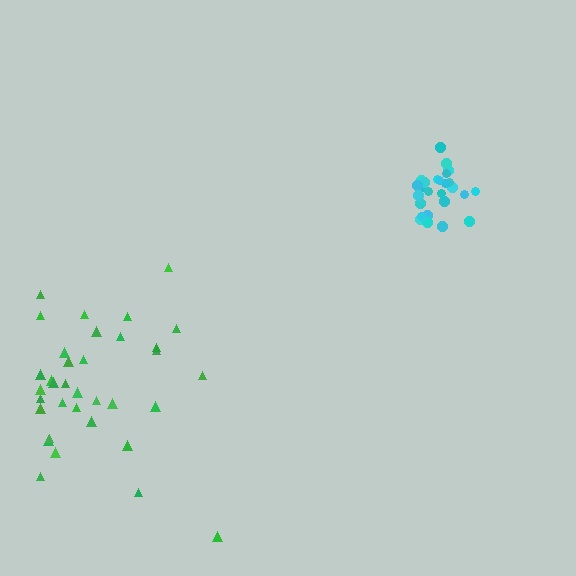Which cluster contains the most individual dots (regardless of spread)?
Green (35).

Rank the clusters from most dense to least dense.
cyan, green.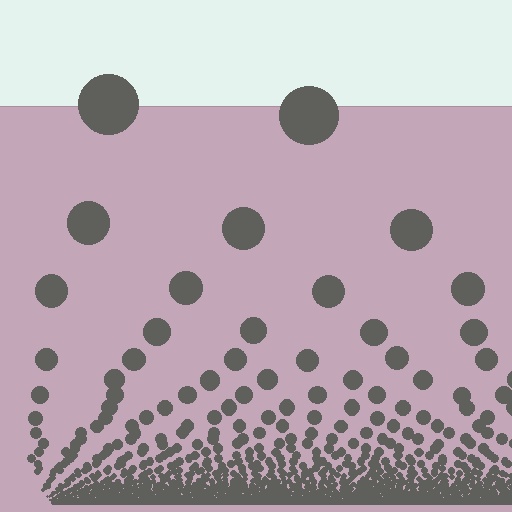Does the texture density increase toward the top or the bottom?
Density increases toward the bottom.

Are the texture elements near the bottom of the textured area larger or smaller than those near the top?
Smaller. The gradient is inverted — elements near the bottom are smaller and denser.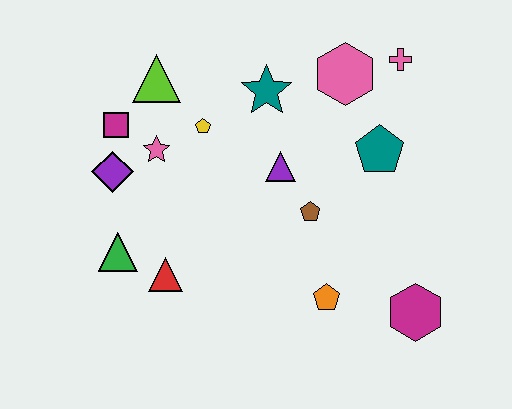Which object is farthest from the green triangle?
The pink cross is farthest from the green triangle.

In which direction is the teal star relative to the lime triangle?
The teal star is to the right of the lime triangle.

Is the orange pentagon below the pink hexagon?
Yes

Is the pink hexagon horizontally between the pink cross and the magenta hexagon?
No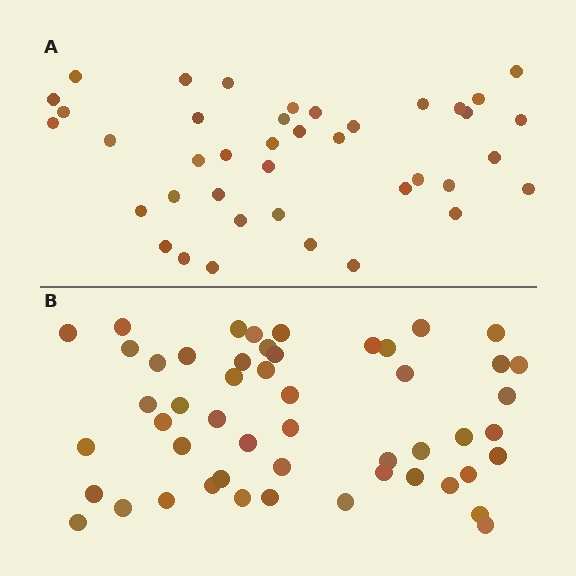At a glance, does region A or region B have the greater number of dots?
Region B (the bottom region) has more dots.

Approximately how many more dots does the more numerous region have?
Region B has roughly 12 or so more dots than region A.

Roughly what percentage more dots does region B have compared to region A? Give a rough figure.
About 30% more.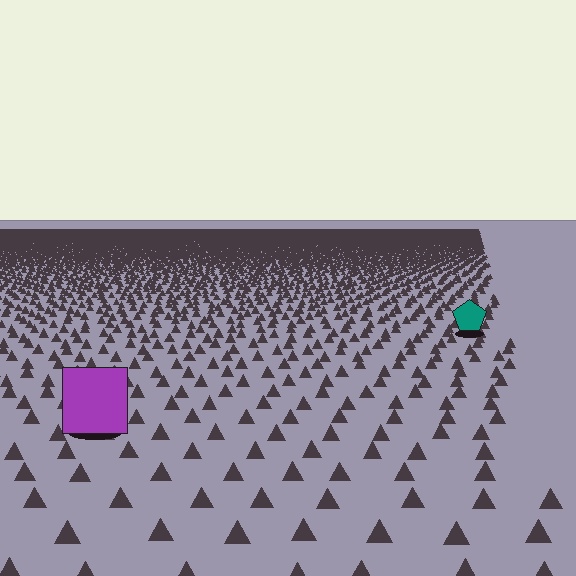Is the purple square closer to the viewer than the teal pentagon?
Yes. The purple square is closer — you can tell from the texture gradient: the ground texture is coarser near it.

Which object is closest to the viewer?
The purple square is closest. The texture marks near it are larger and more spread out.